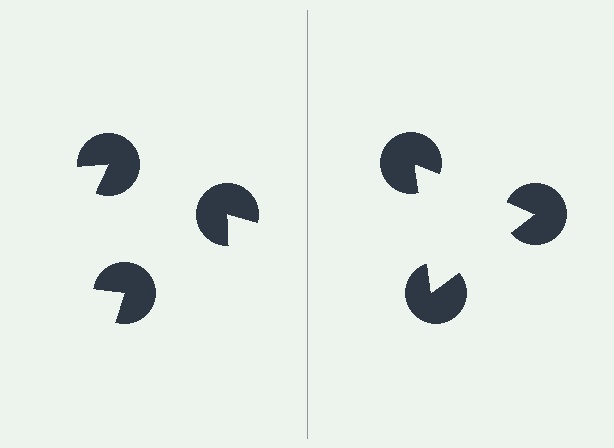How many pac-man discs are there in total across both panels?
6 — 3 on each side.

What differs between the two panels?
The pac-man discs are positioned identically on both sides; only the wedge orientations differ. On the right they align to a triangle; on the left they are misaligned.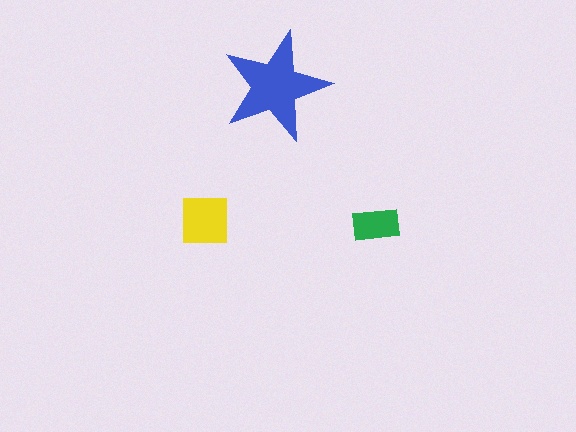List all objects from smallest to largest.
The green rectangle, the yellow square, the blue star.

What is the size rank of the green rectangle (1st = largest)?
3rd.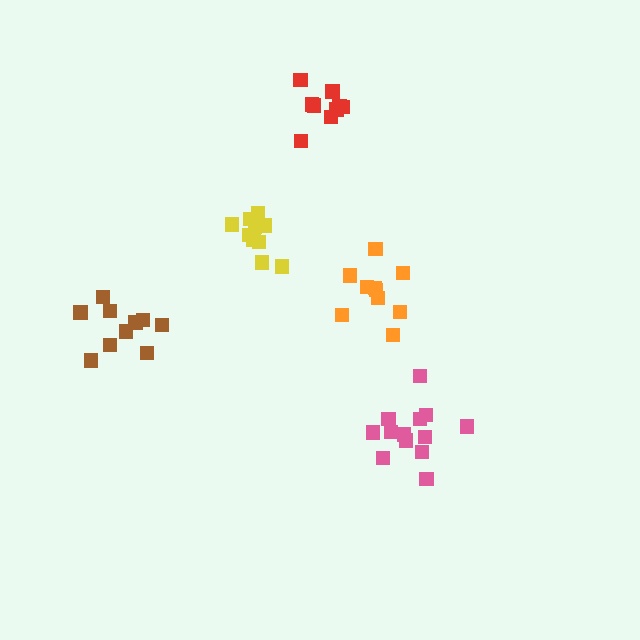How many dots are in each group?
Group 1: 13 dots, Group 2: 10 dots, Group 3: 10 dots, Group 4: 10 dots, Group 5: 9 dots (52 total).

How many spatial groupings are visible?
There are 5 spatial groupings.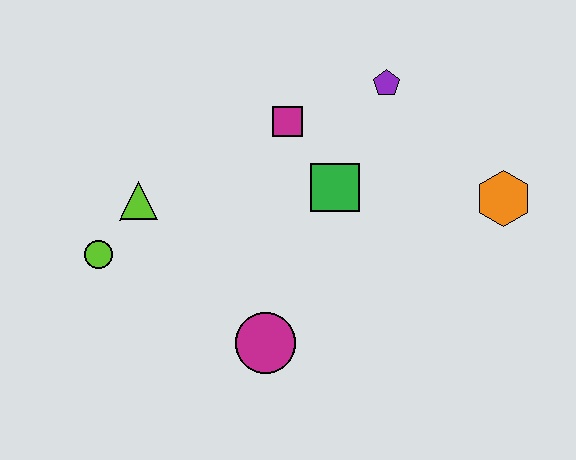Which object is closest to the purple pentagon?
The magenta square is closest to the purple pentagon.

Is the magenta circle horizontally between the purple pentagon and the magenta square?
No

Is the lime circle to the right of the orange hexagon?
No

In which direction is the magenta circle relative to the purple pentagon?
The magenta circle is below the purple pentagon.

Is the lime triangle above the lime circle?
Yes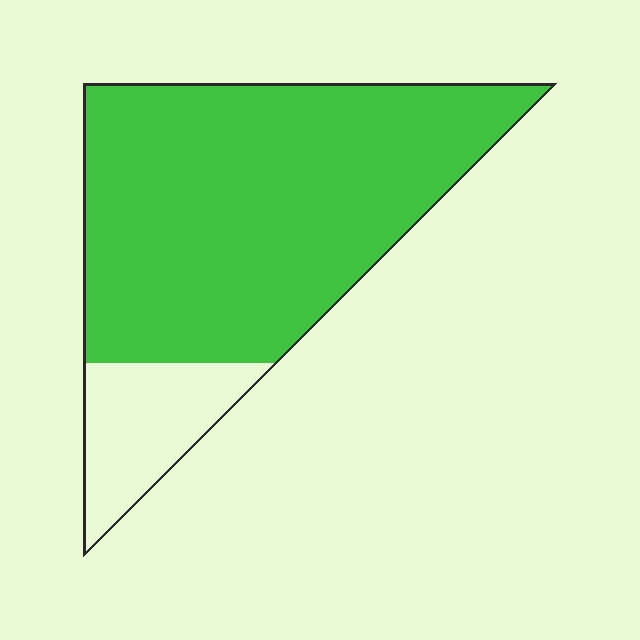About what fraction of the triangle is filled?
About five sixths (5/6).